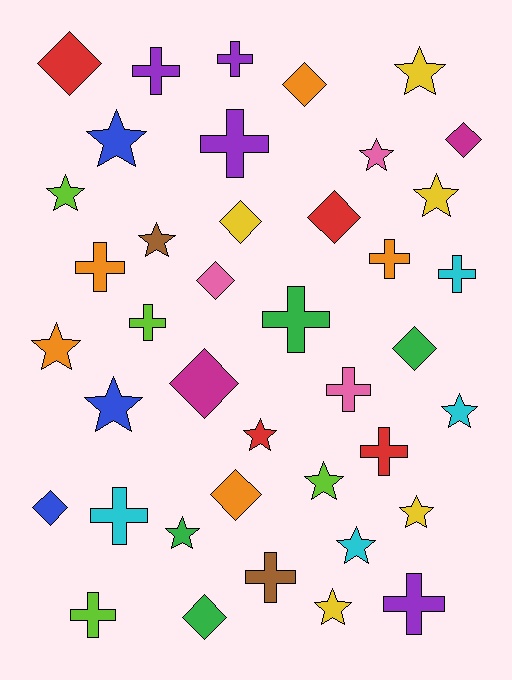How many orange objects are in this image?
There are 5 orange objects.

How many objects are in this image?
There are 40 objects.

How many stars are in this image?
There are 15 stars.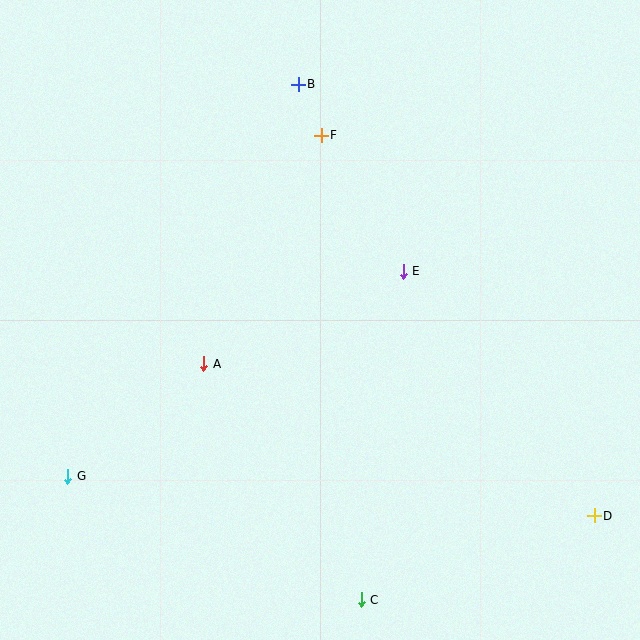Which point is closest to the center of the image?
Point E at (403, 271) is closest to the center.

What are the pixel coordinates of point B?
Point B is at (298, 84).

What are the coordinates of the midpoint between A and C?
The midpoint between A and C is at (283, 482).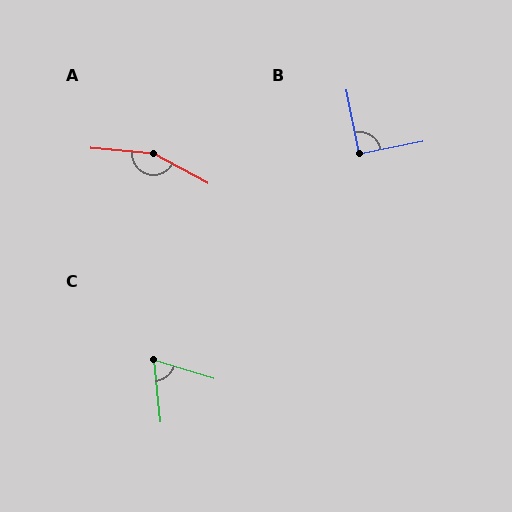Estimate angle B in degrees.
Approximately 91 degrees.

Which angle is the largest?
A, at approximately 156 degrees.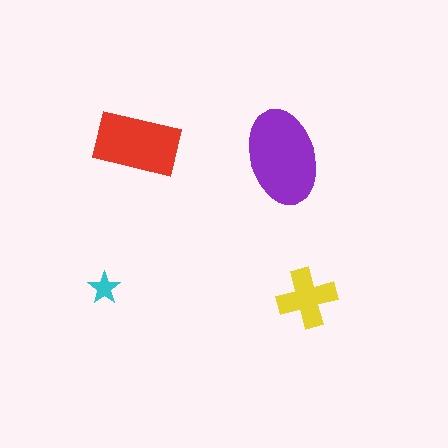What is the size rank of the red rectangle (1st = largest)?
2nd.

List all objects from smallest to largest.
The cyan star, the yellow cross, the red rectangle, the purple ellipse.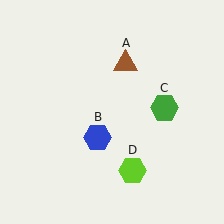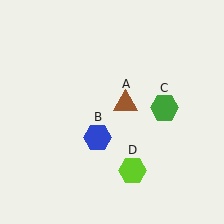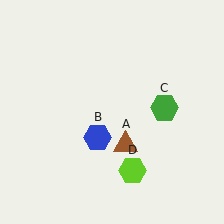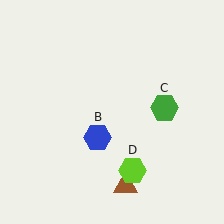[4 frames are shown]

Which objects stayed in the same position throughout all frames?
Blue hexagon (object B) and green hexagon (object C) and lime hexagon (object D) remained stationary.